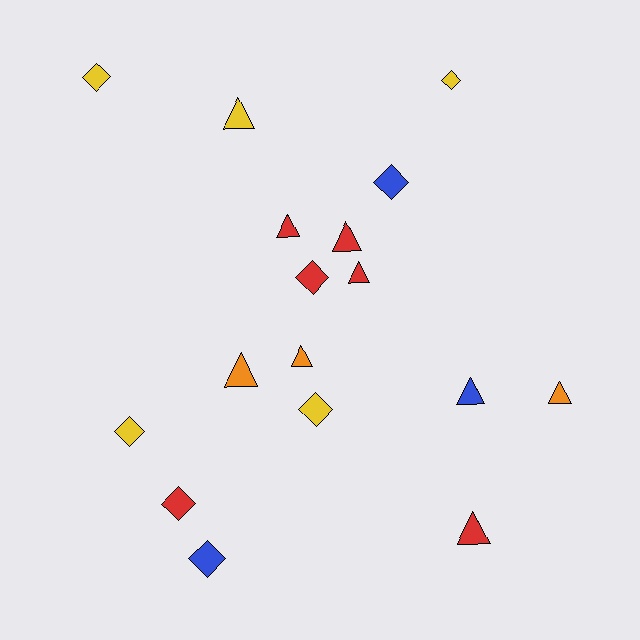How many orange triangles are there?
There are 3 orange triangles.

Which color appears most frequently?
Red, with 6 objects.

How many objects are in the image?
There are 17 objects.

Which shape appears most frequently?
Triangle, with 9 objects.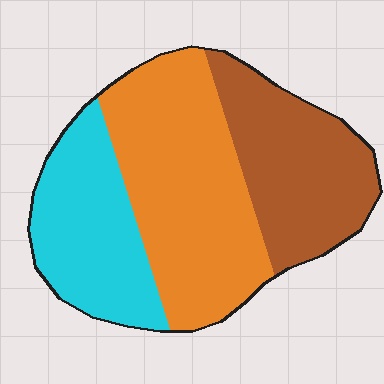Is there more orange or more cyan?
Orange.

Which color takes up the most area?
Orange, at roughly 45%.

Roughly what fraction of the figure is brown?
Brown takes up between a quarter and a half of the figure.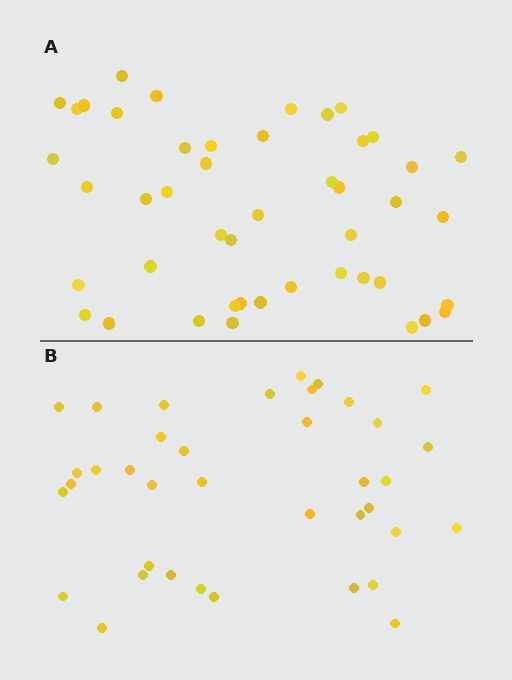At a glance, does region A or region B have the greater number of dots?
Region A (the top region) has more dots.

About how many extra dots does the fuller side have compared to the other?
Region A has roughly 8 or so more dots than region B.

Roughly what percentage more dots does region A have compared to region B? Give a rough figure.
About 20% more.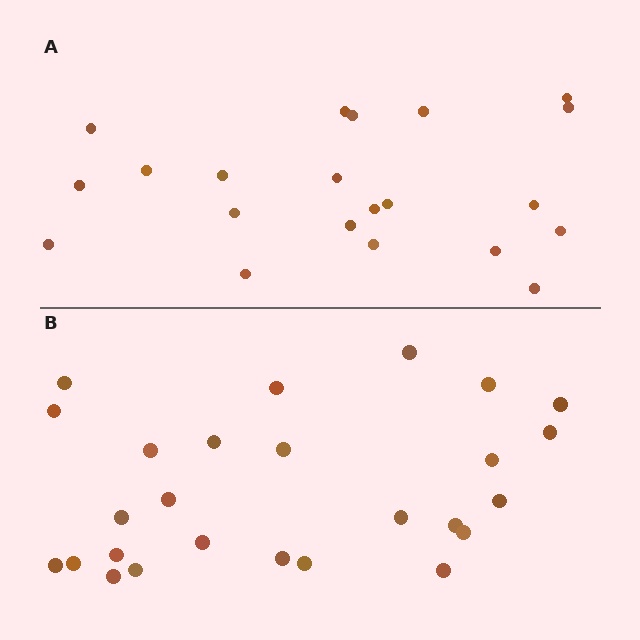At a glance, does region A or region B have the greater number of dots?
Region B (the bottom region) has more dots.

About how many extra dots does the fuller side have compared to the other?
Region B has about 5 more dots than region A.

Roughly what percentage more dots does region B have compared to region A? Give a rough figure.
About 25% more.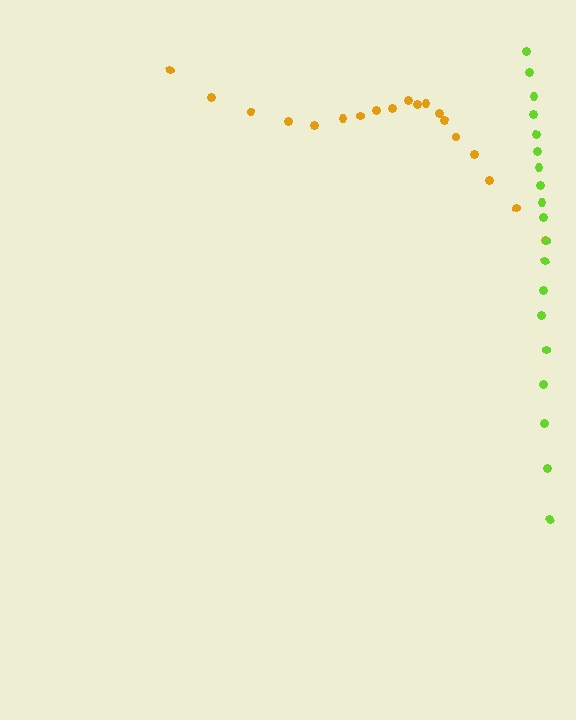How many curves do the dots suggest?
There are 2 distinct paths.